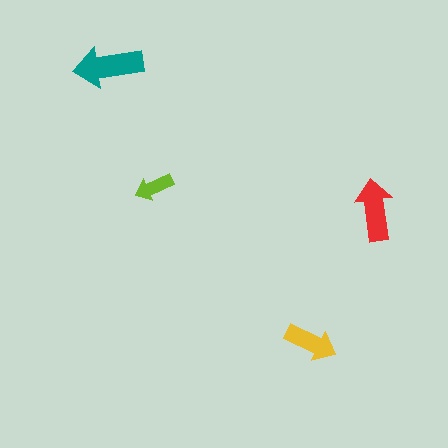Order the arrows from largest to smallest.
the teal one, the red one, the yellow one, the lime one.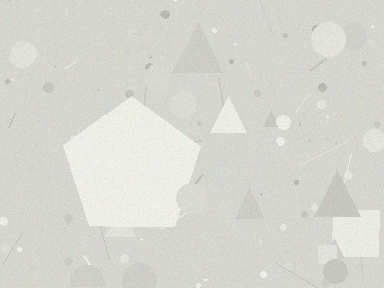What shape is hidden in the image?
A pentagon is hidden in the image.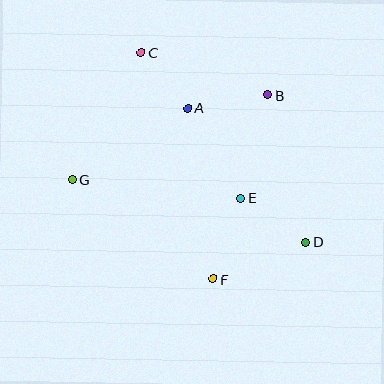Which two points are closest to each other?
Points A and C are closest to each other.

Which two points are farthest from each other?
Points C and D are farthest from each other.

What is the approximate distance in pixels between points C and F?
The distance between C and F is approximately 237 pixels.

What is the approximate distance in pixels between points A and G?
The distance between A and G is approximately 136 pixels.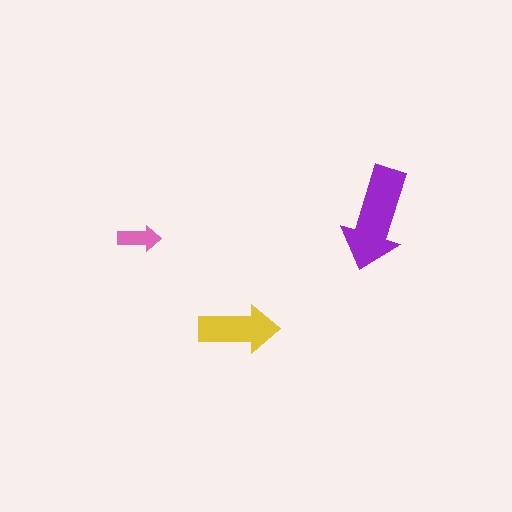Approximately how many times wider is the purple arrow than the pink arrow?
About 2.5 times wider.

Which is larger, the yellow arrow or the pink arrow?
The yellow one.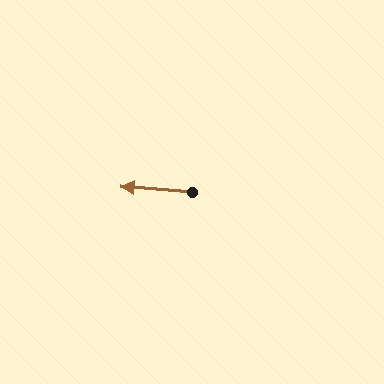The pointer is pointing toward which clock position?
Roughly 9 o'clock.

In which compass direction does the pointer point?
West.